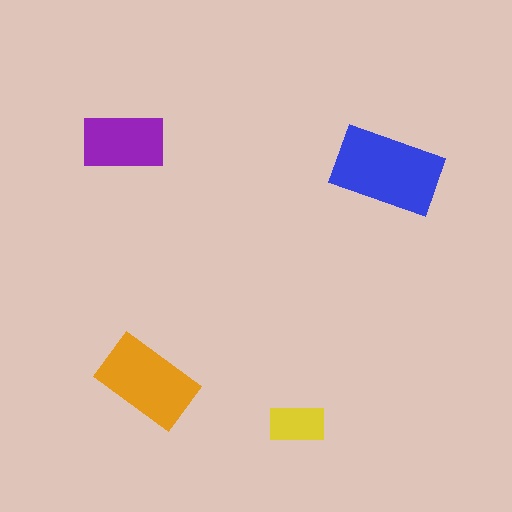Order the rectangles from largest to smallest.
the blue one, the orange one, the purple one, the yellow one.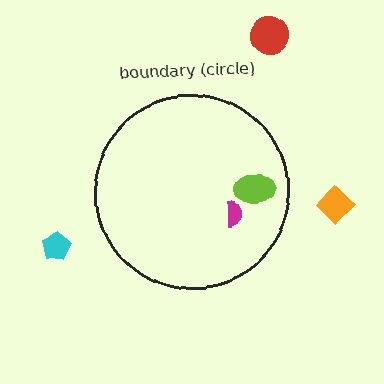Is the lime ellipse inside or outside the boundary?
Inside.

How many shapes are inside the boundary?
2 inside, 3 outside.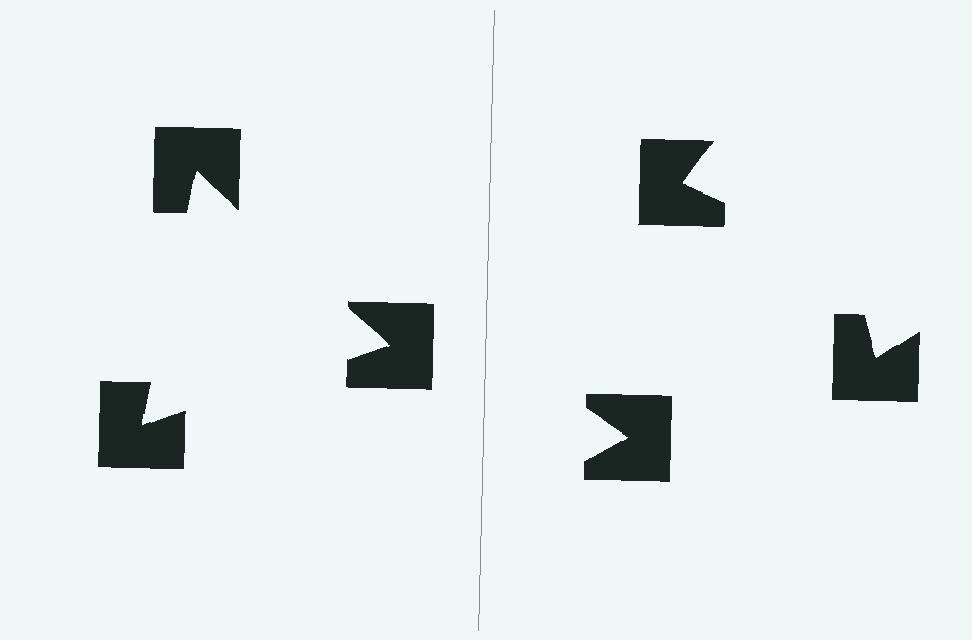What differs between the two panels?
The notched squares are positioned identically on both sides; only the wedge orientations differ. On the left they align to a triangle; on the right they are misaligned.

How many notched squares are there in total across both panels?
6 — 3 on each side.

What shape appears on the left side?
An illusory triangle.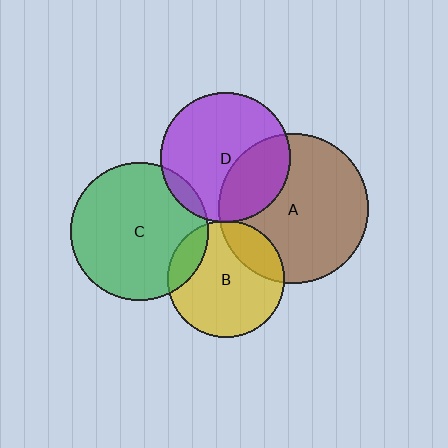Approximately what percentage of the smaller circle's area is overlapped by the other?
Approximately 5%.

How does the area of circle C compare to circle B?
Approximately 1.4 times.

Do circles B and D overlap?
Yes.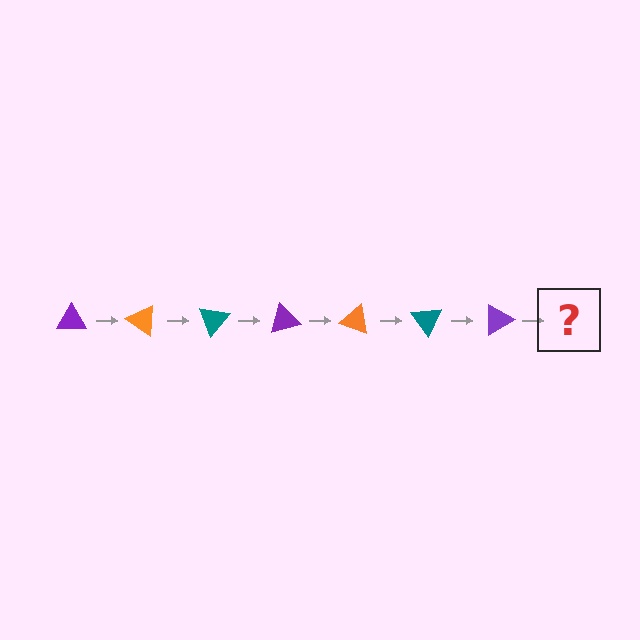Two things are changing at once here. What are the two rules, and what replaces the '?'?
The two rules are that it rotates 35 degrees each step and the color cycles through purple, orange, and teal. The '?' should be an orange triangle, rotated 245 degrees from the start.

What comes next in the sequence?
The next element should be an orange triangle, rotated 245 degrees from the start.